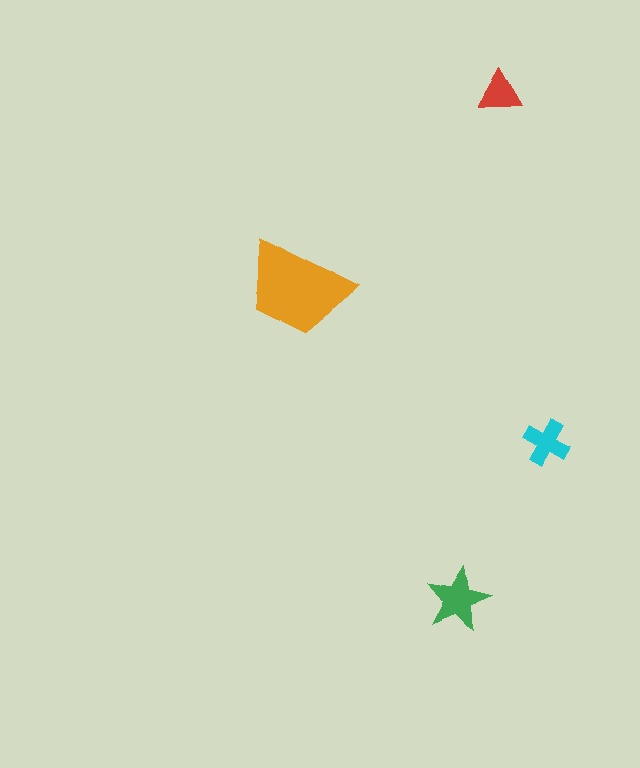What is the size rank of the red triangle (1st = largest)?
4th.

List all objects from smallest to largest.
The red triangle, the cyan cross, the green star, the orange trapezoid.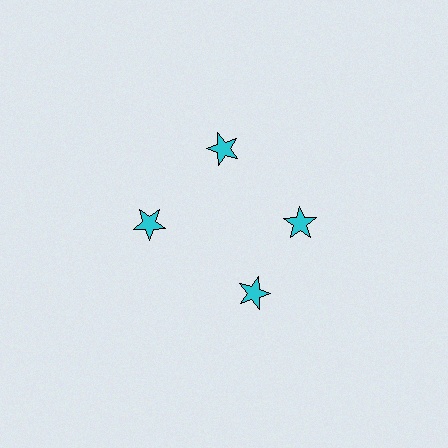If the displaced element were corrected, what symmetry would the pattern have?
It would have 4-fold rotational symmetry — the pattern would map onto itself every 90 degrees.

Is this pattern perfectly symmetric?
No. The 4 cyan stars are arranged in a ring, but one element near the 6 o'clock position is rotated out of alignment along the ring, breaking the 4-fold rotational symmetry.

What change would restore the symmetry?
The symmetry would be restored by rotating it back into even spacing with its neighbors so that all 4 stars sit at equal angles and equal distance from the center.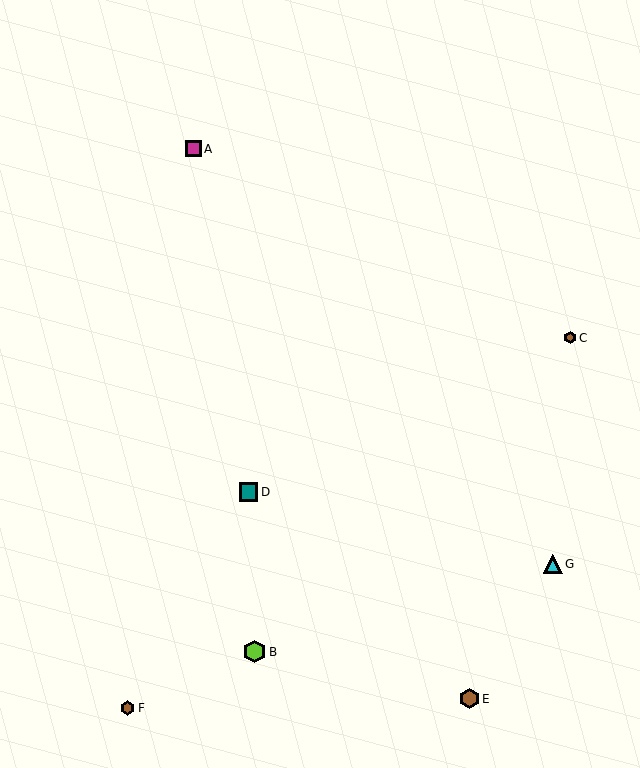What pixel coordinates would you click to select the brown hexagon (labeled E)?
Click at (469, 699) to select the brown hexagon E.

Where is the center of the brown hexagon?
The center of the brown hexagon is at (570, 338).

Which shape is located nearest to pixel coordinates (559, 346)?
The brown hexagon (labeled C) at (570, 338) is nearest to that location.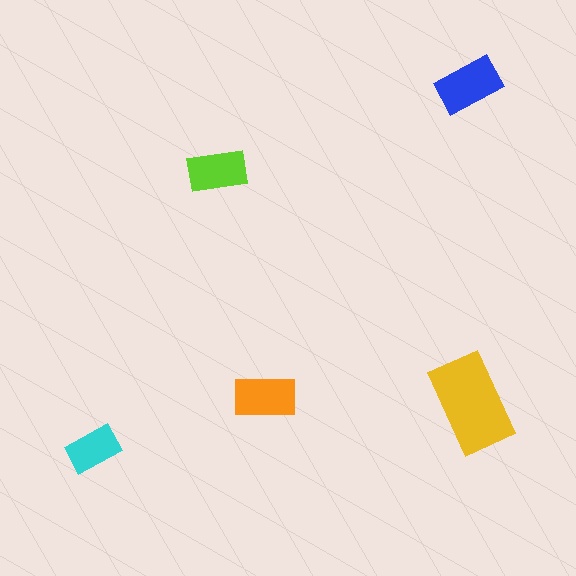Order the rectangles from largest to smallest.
the yellow one, the blue one, the orange one, the lime one, the cyan one.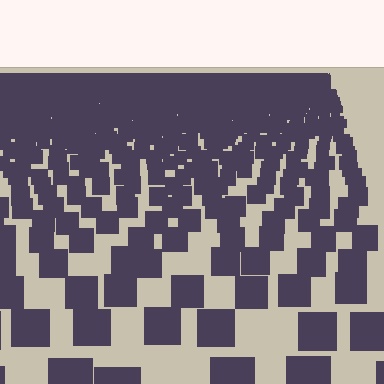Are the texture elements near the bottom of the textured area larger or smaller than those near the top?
Larger. Near the bottom, elements are closer to the viewer and appear at a bigger on-screen size.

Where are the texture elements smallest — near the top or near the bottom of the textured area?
Near the top.